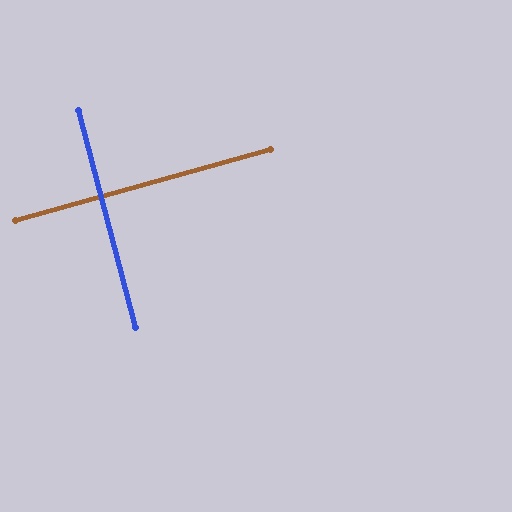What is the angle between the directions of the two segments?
Approximately 89 degrees.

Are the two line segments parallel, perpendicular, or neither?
Perpendicular — they meet at approximately 89°.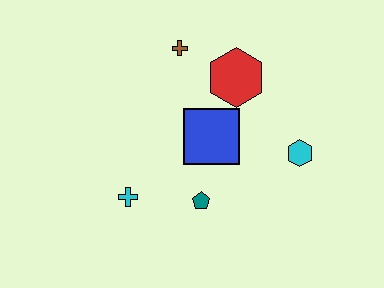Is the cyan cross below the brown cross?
Yes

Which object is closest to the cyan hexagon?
The blue square is closest to the cyan hexagon.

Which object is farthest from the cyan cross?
The cyan hexagon is farthest from the cyan cross.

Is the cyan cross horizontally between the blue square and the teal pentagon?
No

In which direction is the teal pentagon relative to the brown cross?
The teal pentagon is below the brown cross.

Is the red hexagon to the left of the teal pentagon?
No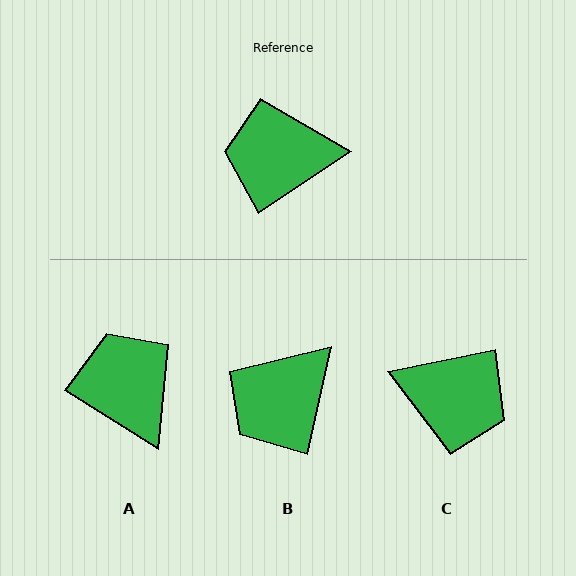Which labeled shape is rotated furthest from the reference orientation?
C, about 158 degrees away.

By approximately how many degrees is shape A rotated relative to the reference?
Approximately 65 degrees clockwise.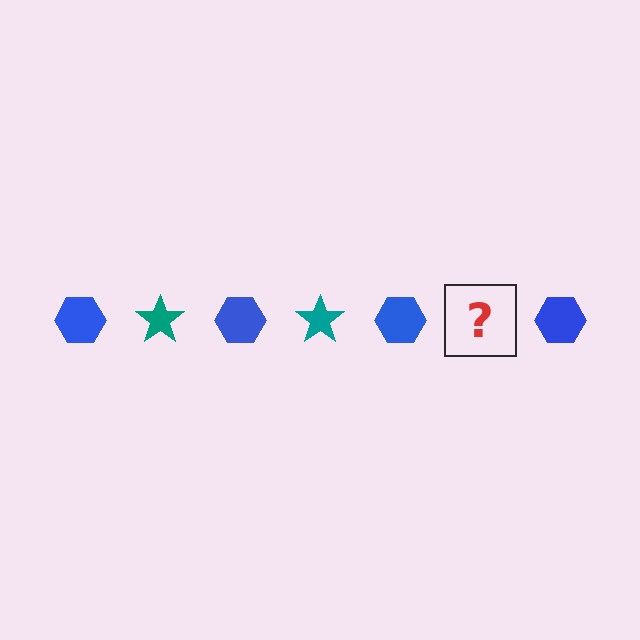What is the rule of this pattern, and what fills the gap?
The rule is that the pattern alternates between blue hexagon and teal star. The gap should be filled with a teal star.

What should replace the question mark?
The question mark should be replaced with a teal star.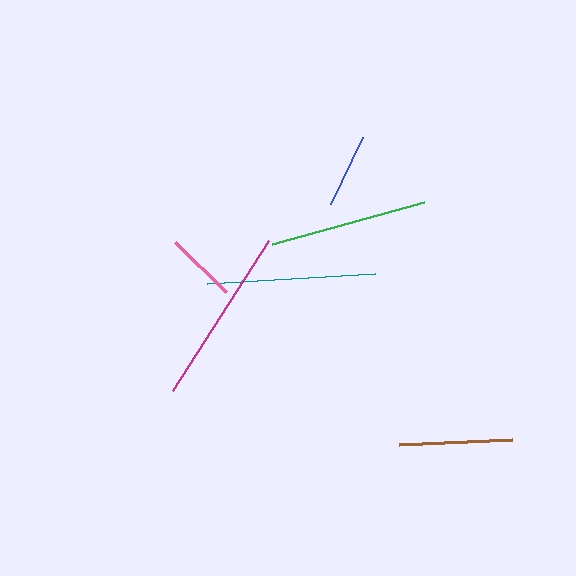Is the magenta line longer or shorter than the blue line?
The magenta line is longer than the blue line.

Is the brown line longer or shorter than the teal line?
The teal line is longer than the brown line.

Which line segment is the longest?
The magenta line is the longest at approximately 177 pixels.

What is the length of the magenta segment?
The magenta segment is approximately 177 pixels long.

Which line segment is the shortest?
The pink line is the shortest at approximately 71 pixels.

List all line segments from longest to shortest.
From longest to shortest: magenta, teal, green, brown, blue, pink.